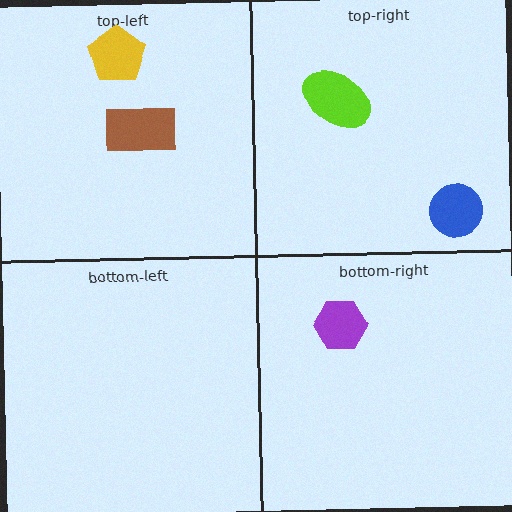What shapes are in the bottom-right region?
The purple hexagon.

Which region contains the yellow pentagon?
The top-left region.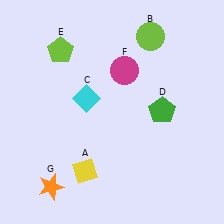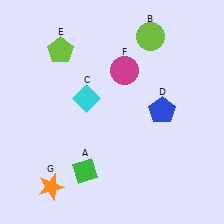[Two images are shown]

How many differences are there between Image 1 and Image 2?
There are 2 differences between the two images.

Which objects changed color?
A changed from yellow to green. D changed from green to blue.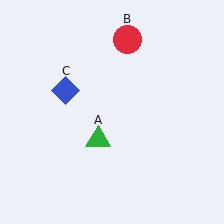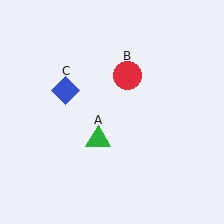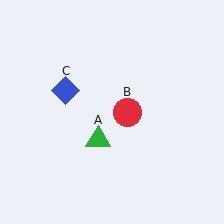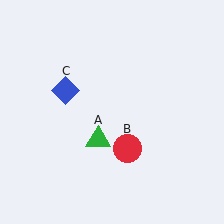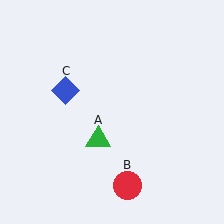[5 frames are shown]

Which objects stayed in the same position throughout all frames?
Green triangle (object A) and blue diamond (object C) remained stationary.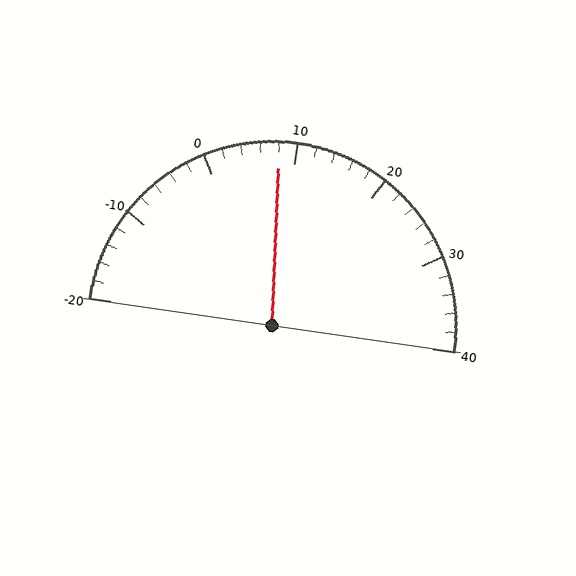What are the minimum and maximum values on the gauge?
The gauge ranges from -20 to 40.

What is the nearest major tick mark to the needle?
The nearest major tick mark is 10.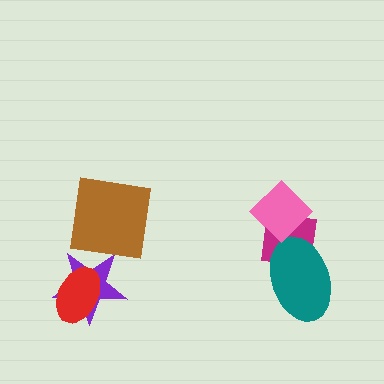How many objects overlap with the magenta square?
2 objects overlap with the magenta square.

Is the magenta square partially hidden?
Yes, it is partially covered by another shape.